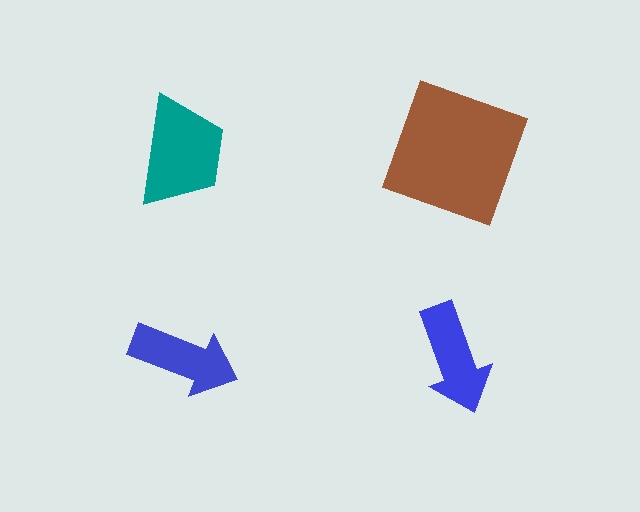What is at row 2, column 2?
A blue arrow.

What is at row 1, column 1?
A teal trapezoid.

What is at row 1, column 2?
A brown square.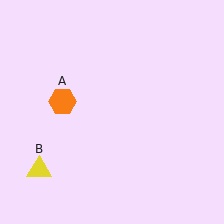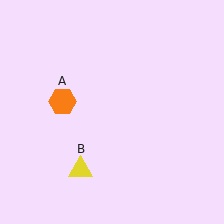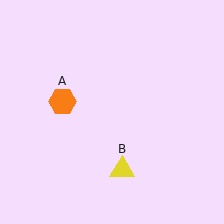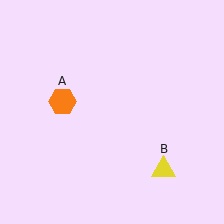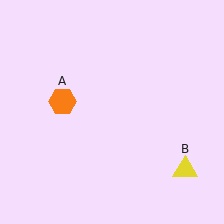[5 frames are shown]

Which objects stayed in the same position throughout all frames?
Orange hexagon (object A) remained stationary.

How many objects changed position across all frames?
1 object changed position: yellow triangle (object B).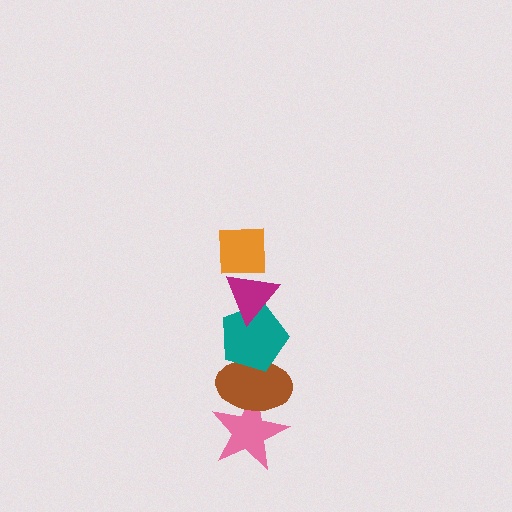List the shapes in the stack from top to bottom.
From top to bottom: the orange square, the magenta triangle, the teal pentagon, the brown ellipse, the pink star.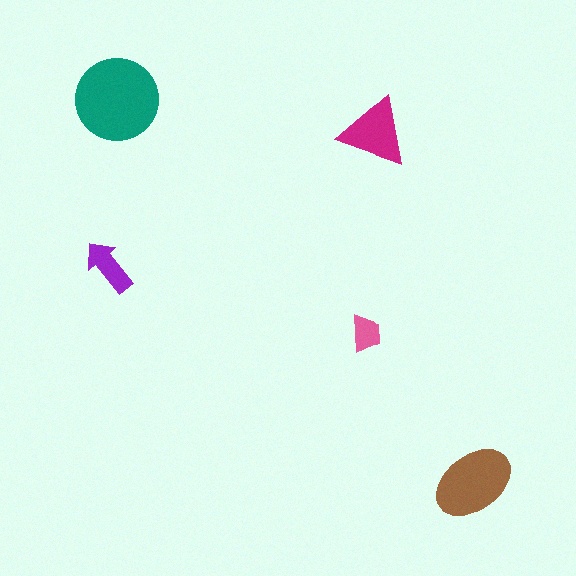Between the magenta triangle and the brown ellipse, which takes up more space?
The brown ellipse.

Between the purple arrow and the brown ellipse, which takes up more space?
The brown ellipse.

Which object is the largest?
The teal circle.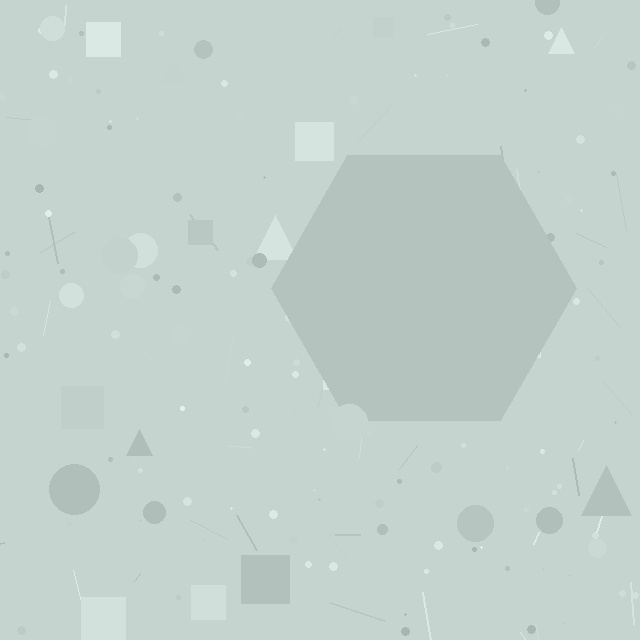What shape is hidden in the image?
A hexagon is hidden in the image.